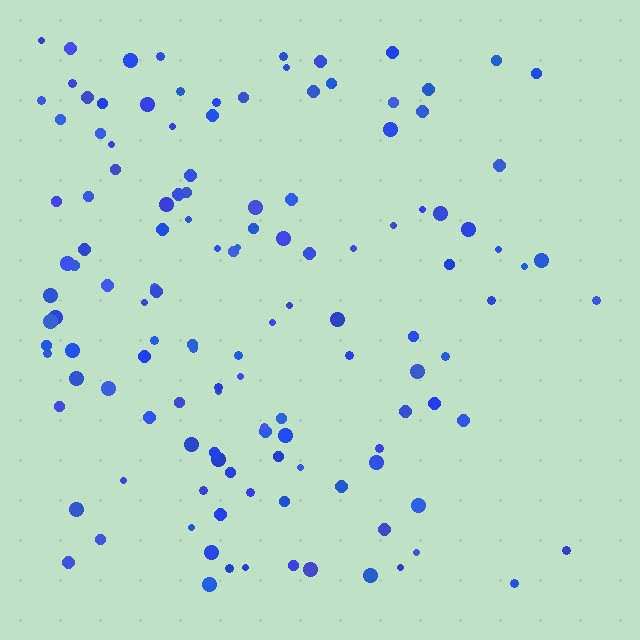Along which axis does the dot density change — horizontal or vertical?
Horizontal.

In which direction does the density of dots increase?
From right to left, with the left side densest.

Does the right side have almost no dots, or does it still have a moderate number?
Still a moderate number, just noticeably fewer than the left.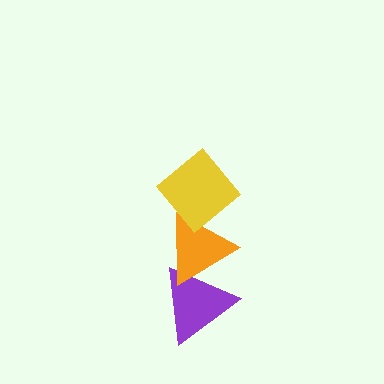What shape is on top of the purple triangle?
The orange triangle is on top of the purple triangle.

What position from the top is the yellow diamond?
The yellow diamond is 1st from the top.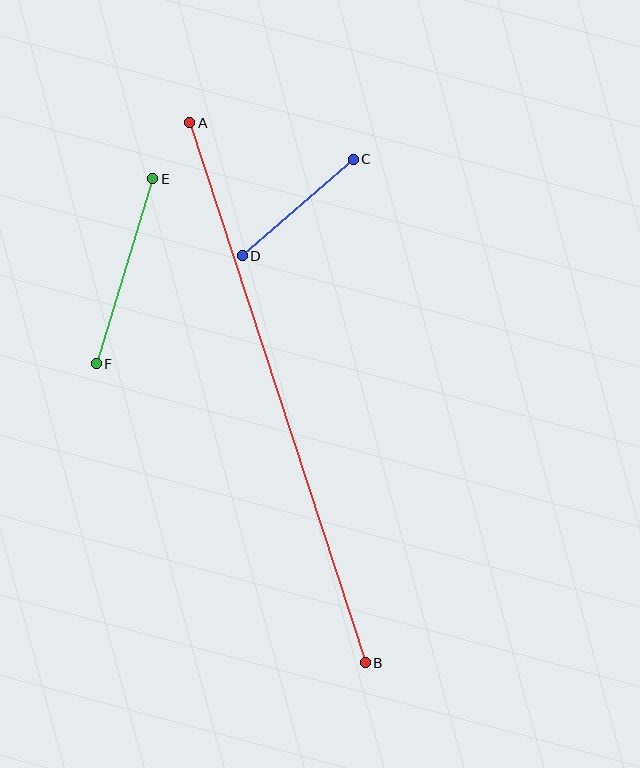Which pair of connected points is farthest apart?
Points A and B are farthest apart.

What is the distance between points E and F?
The distance is approximately 193 pixels.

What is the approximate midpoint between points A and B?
The midpoint is at approximately (277, 393) pixels.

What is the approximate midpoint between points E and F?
The midpoint is at approximately (125, 271) pixels.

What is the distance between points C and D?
The distance is approximately 147 pixels.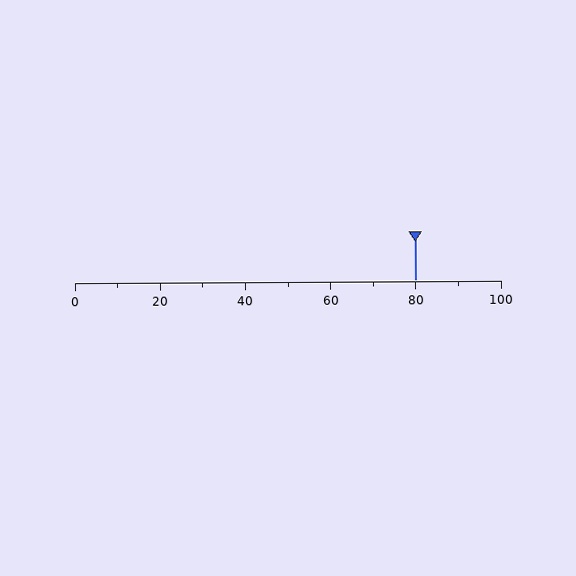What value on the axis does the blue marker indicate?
The marker indicates approximately 80.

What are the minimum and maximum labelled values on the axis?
The axis runs from 0 to 100.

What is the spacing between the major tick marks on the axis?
The major ticks are spaced 20 apart.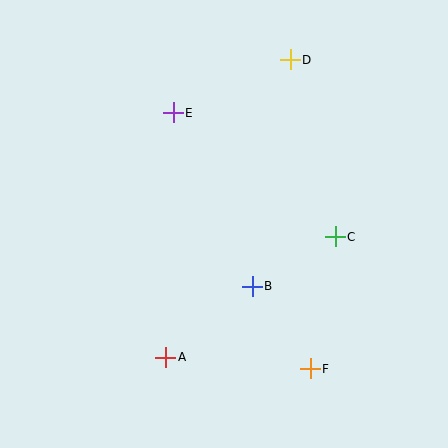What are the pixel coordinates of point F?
Point F is at (310, 369).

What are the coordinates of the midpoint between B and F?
The midpoint between B and F is at (281, 328).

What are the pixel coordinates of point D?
Point D is at (290, 60).